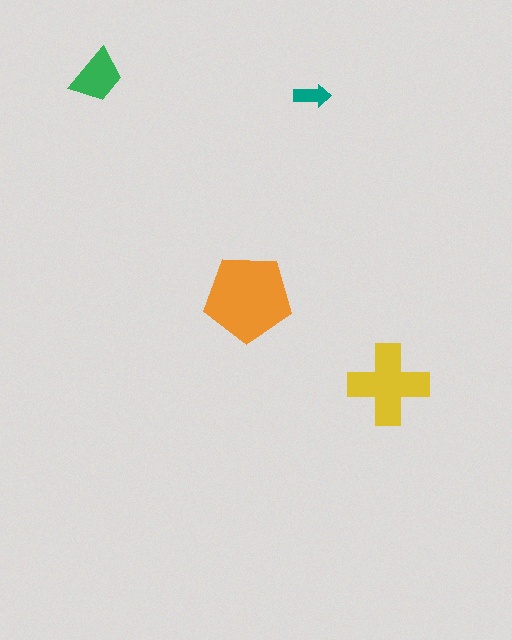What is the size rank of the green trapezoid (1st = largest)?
3rd.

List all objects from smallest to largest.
The teal arrow, the green trapezoid, the yellow cross, the orange pentagon.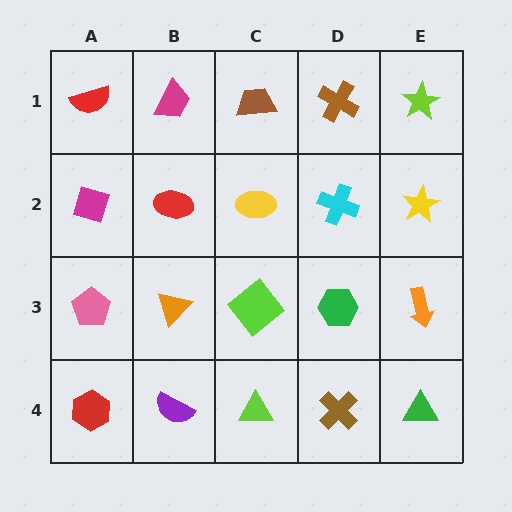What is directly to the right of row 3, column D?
An orange arrow.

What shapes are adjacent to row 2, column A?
A red semicircle (row 1, column A), a pink pentagon (row 3, column A), a red ellipse (row 2, column B).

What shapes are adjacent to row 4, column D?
A green hexagon (row 3, column D), a lime triangle (row 4, column C), a green triangle (row 4, column E).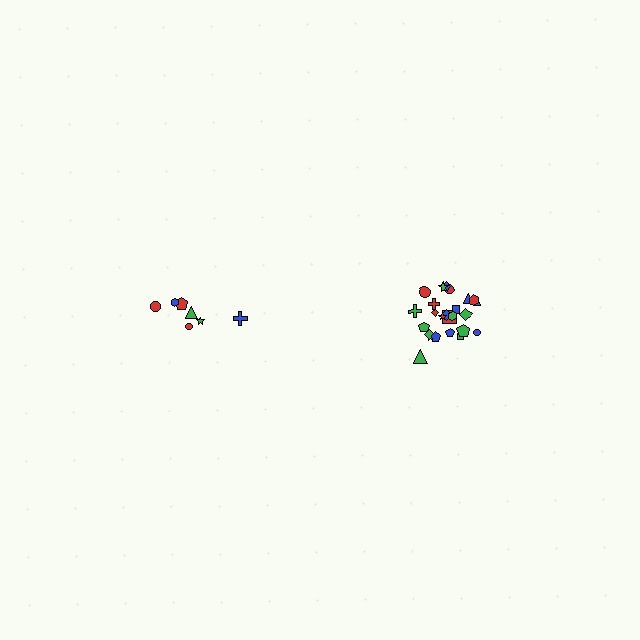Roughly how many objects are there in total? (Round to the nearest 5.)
Roughly 30 objects in total.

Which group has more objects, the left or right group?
The right group.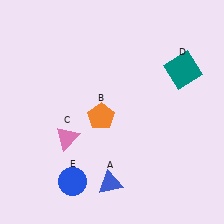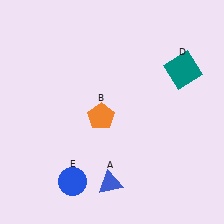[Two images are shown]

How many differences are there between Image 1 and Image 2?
There is 1 difference between the two images.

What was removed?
The pink triangle (C) was removed in Image 2.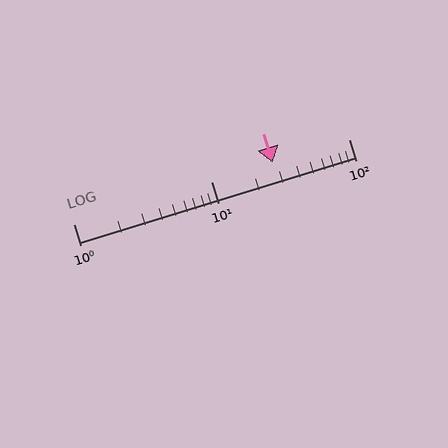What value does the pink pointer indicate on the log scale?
The pointer indicates approximately 28.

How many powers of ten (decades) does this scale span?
The scale spans 2 decades, from 1 to 100.